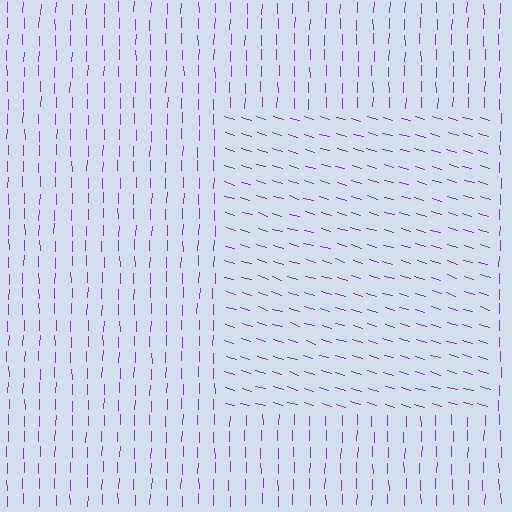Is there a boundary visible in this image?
Yes, there is a texture boundary formed by a change in line orientation.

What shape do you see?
I see a rectangle.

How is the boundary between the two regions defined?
The boundary is defined purely by a change in line orientation (approximately 74 degrees difference). All lines are the same color and thickness.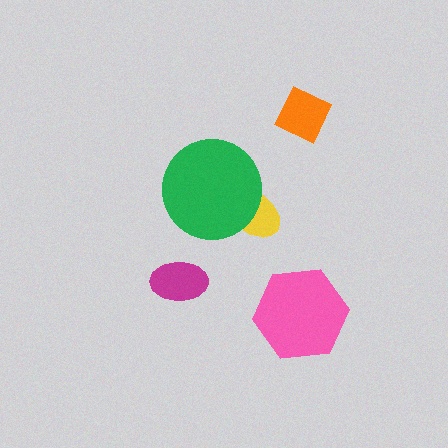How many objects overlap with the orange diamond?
0 objects overlap with the orange diamond.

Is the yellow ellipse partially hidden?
Yes, it is partially covered by another shape.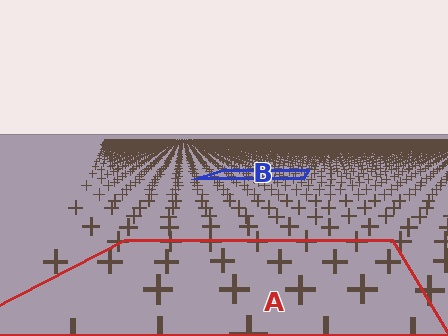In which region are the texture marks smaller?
The texture marks are smaller in region B, because it is farther away.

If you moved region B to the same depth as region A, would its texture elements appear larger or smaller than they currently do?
They would appear larger. At a closer depth, the same texture elements are projected at a bigger on-screen size.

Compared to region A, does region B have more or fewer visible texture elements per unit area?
Region B has more texture elements per unit area — they are packed more densely because it is farther away.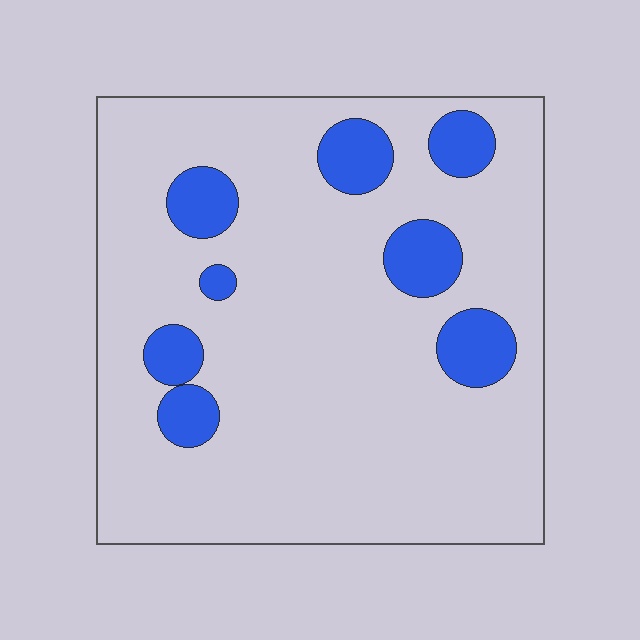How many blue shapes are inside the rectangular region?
8.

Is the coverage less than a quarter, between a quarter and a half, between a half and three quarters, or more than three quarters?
Less than a quarter.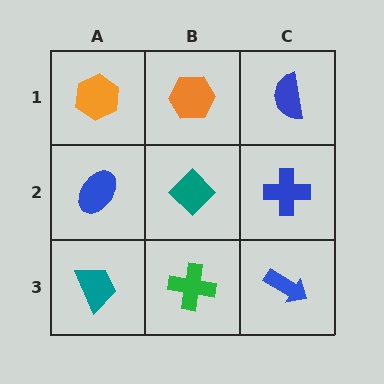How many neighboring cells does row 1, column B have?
3.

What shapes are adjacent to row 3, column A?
A blue ellipse (row 2, column A), a green cross (row 3, column B).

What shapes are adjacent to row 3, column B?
A teal diamond (row 2, column B), a teal trapezoid (row 3, column A), a blue arrow (row 3, column C).